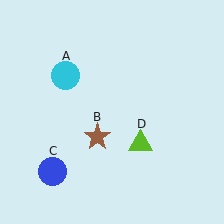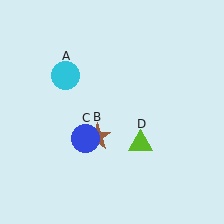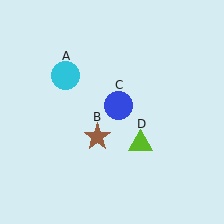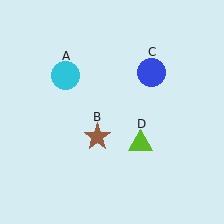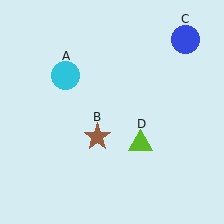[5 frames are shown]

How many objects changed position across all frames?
1 object changed position: blue circle (object C).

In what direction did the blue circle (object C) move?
The blue circle (object C) moved up and to the right.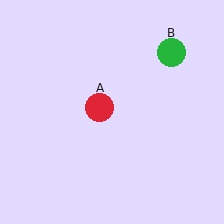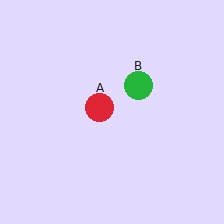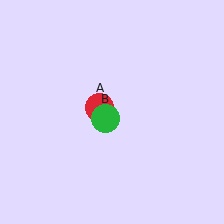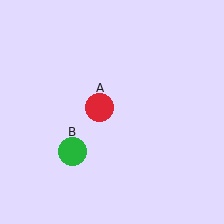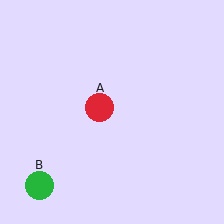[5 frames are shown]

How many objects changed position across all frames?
1 object changed position: green circle (object B).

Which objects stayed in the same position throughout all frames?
Red circle (object A) remained stationary.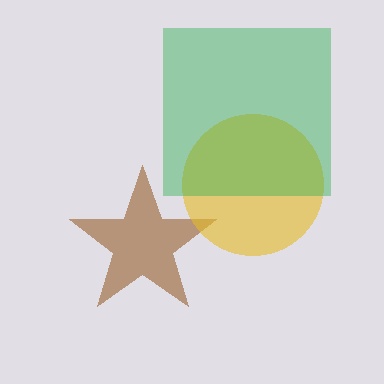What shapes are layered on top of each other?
The layered shapes are: a brown star, a yellow circle, a green square.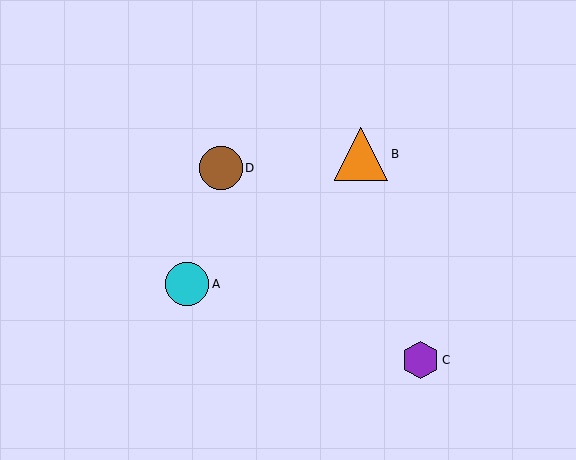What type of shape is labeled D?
Shape D is a brown circle.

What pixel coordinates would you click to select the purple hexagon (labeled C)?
Click at (421, 360) to select the purple hexagon C.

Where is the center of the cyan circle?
The center of the cyan circle is at (187, 284).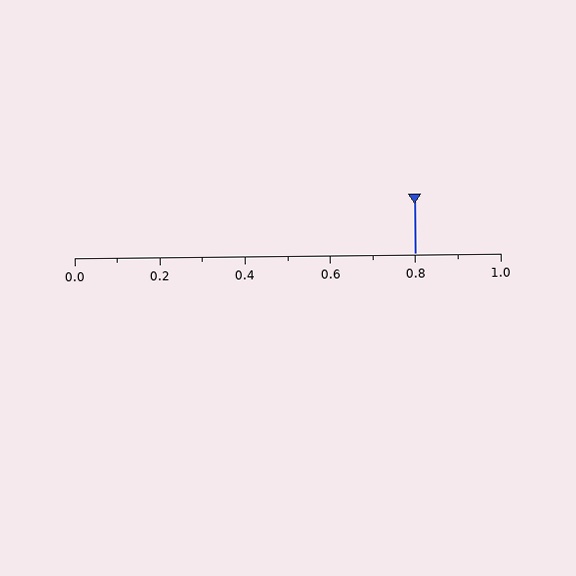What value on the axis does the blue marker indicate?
The marker indicates approximately 0.8.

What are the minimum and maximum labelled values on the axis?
The axis runs from 0.0 to 1.0.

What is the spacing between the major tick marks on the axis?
The major ticks are spaced 0.2 apart.